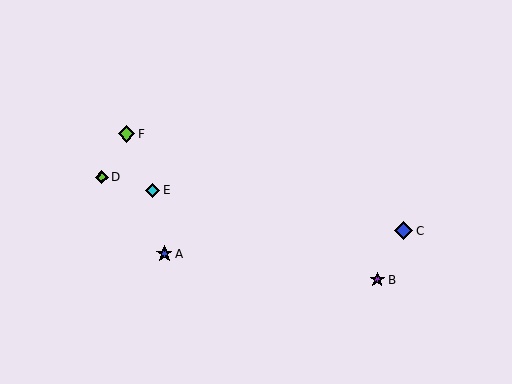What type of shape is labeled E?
Shape E is a cyan diamond.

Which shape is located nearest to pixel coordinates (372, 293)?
The purple star (labeled B) at (377, 280) is nearest to that location.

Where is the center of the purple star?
The center of the purple star is at (377, 280).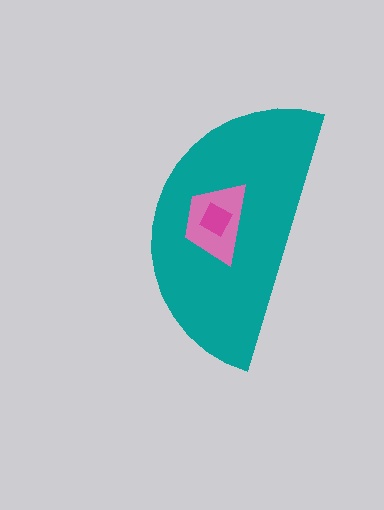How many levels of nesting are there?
3.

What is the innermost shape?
The magenta diamond.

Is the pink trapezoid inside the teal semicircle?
Yes.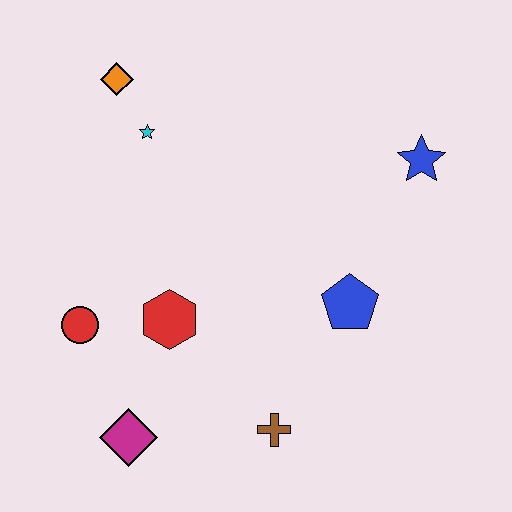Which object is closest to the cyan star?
The orange diamond is closest to the cyan star.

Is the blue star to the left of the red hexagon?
No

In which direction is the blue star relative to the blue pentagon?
The blue star is above the blue pentagon.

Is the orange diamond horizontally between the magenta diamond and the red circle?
Yes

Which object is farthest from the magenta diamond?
The blue star is farthest from the magenta diamond.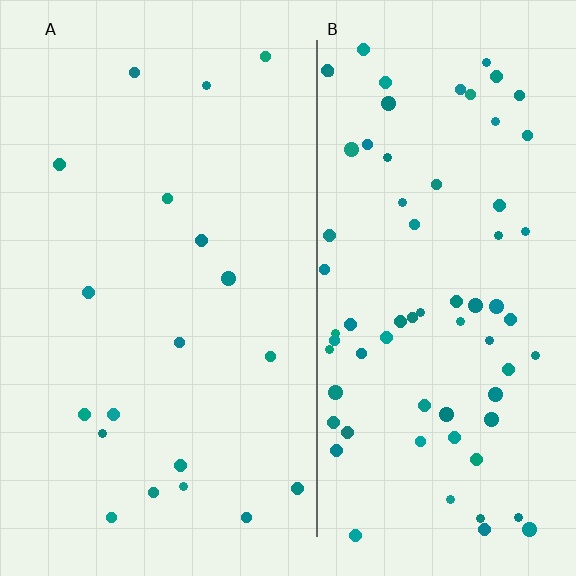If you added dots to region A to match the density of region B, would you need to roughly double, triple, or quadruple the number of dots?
Approximately quadruple.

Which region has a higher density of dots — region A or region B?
B (the right).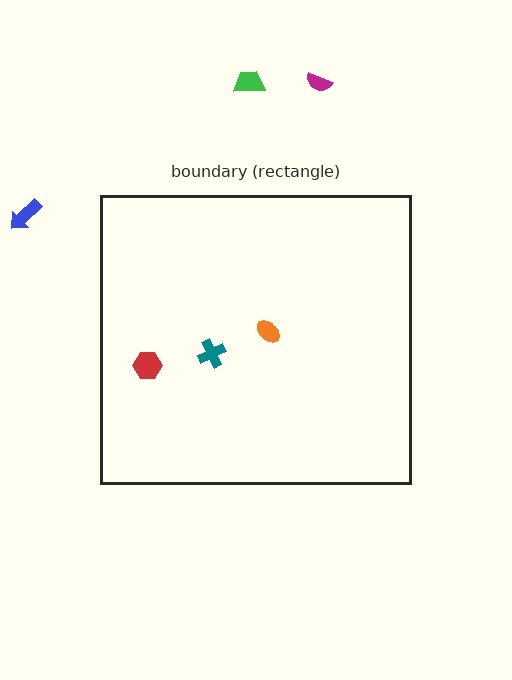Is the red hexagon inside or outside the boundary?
Inside.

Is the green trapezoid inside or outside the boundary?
Outside.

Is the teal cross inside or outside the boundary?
Inside.